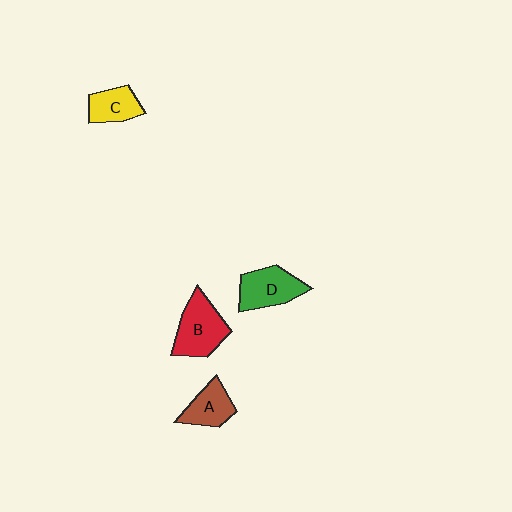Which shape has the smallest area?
Shape C (yellow).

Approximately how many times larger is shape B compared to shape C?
Approximately 1.6 times.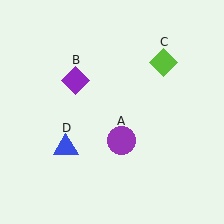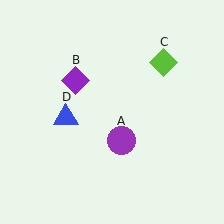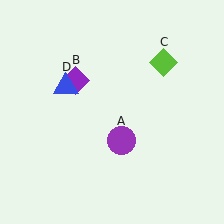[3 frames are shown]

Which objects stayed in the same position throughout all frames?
Purple circle (object A) and purple diamond (object B) and lime diamond (object C) remained stationary.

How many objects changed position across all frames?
1 object changed position: blue triangle (object D).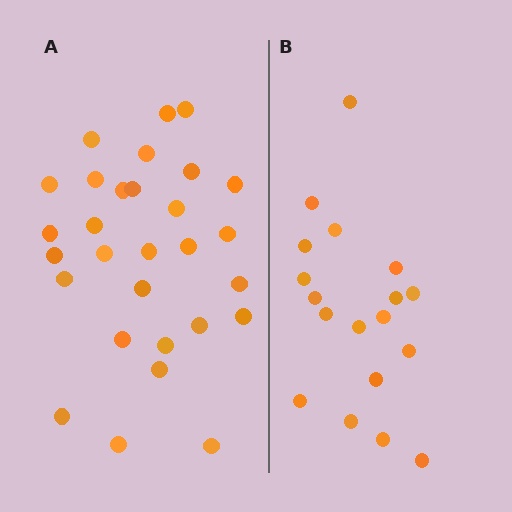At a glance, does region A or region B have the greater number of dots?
Region A (the left region) has more dots.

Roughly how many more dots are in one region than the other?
Region A has roughly 12 or so more dots than region B.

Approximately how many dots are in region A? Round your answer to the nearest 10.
About 30 dots. (The exact count is 29, which rounds to 30.)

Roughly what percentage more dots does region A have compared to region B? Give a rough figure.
About 60% more.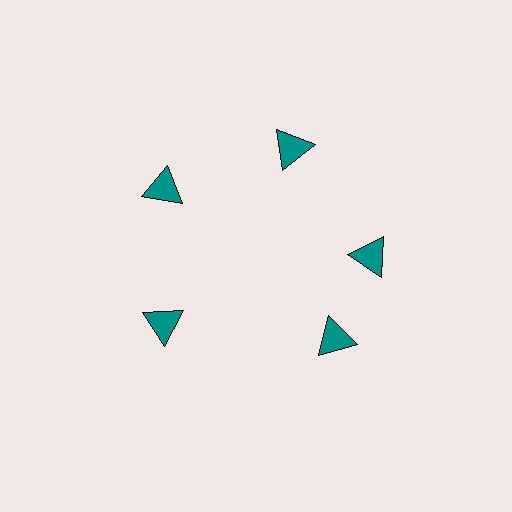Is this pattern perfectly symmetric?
No. The 5 teal triangles are arranged in a ring, but one element near the 5 o'clock position is rotated out of alignment along the ring, breaking the 5-fold rotational symmetry.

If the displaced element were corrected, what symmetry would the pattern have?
It would have 5-fold rotational symmetry — the pattern would map onto itself every 72 degrees.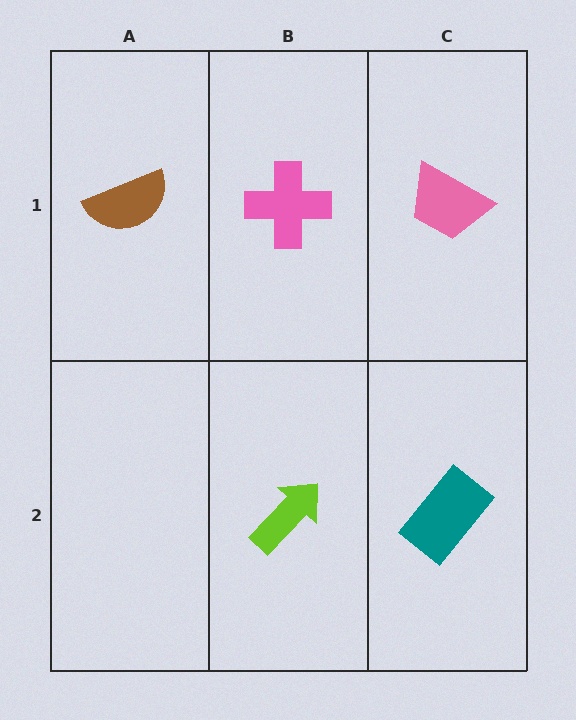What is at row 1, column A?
A brown semicircle.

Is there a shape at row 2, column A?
No, that cell is empty.